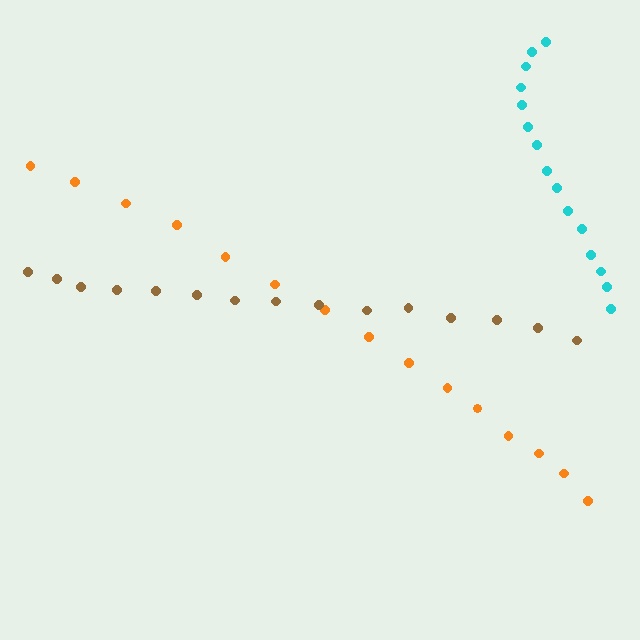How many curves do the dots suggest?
There are 3 distinct paths.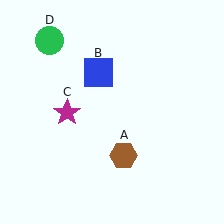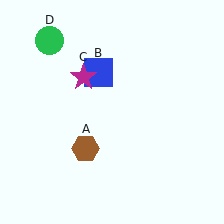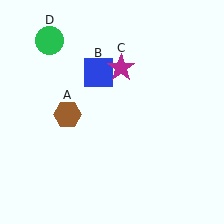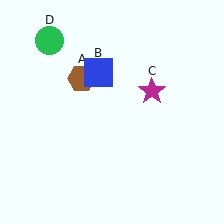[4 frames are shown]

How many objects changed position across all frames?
2 objects changed position: brown hexagon (object A), magenta star (object C).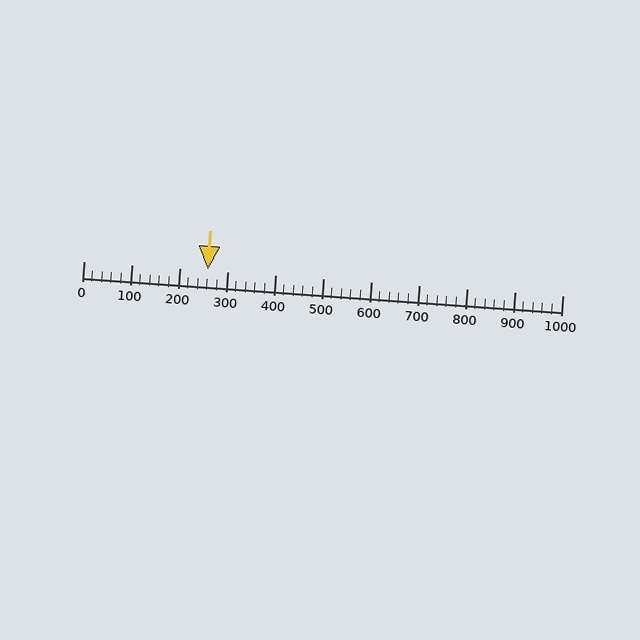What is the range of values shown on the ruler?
The ruler shows values from 0 to 1000.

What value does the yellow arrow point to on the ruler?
The yellow arrow points to approximately 260.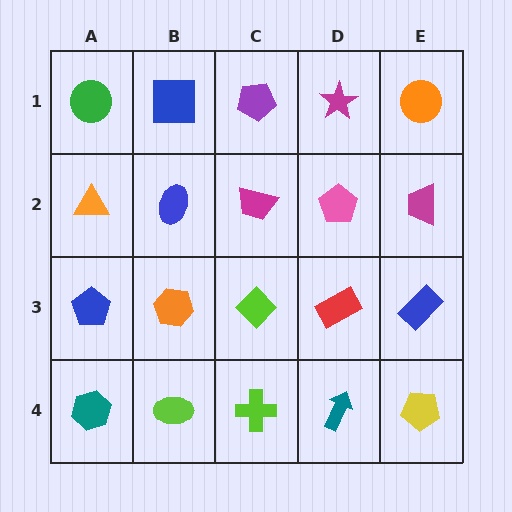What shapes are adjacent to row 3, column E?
A magenta trapezoid (row 2, column E), a yellow pentagon (row 4, column E), a red rectangle (row 3, column D).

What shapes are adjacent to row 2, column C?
A purple pentagon (row 1, column C), a lime diamond (row 3, column C), a blue ellipse (row 2, column B), a pink pentagon (row 2, column D).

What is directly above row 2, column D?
A magenta star.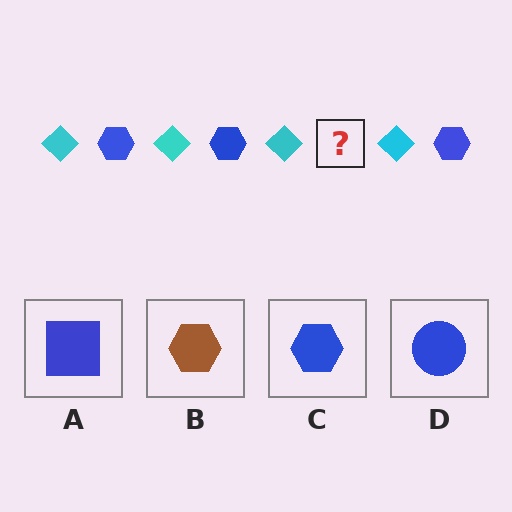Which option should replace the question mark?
Option C.